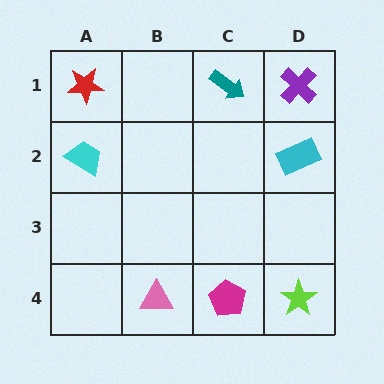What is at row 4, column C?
A magenta pentagon.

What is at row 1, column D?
A purple cross.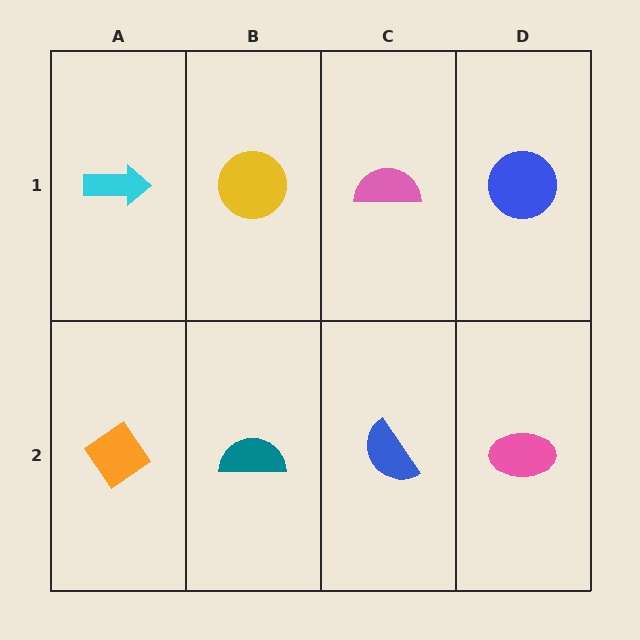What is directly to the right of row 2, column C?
A pink ellipse.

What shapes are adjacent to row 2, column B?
A yellow circle (row 1, column B), an orange diamond (row 2, column A), a blue semicircle (row 2, column C).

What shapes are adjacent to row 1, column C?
A blue semicircle (row 2, column C), a yellow circle (row 1, column B), a blue circle (row 1, column D).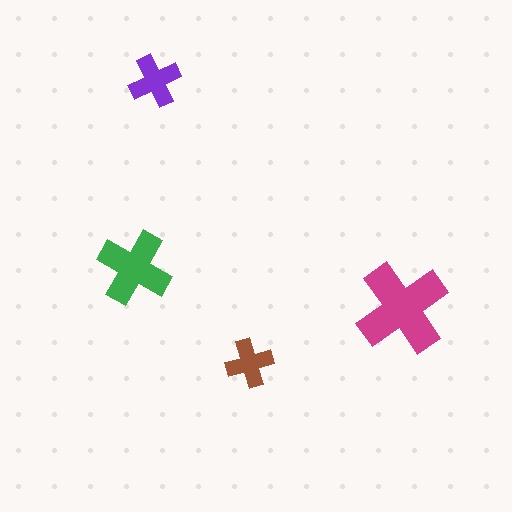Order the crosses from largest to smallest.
the magenta one, the green one, the purple one, the brown one.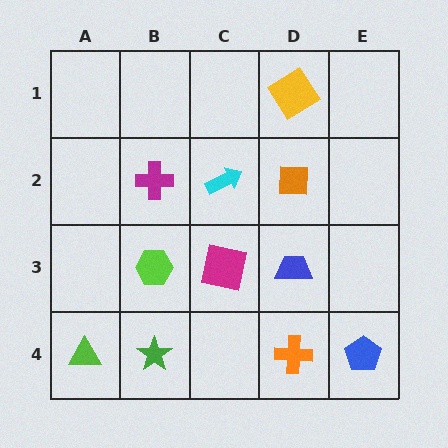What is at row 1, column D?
A yellow diamond.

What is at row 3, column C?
A magenta square.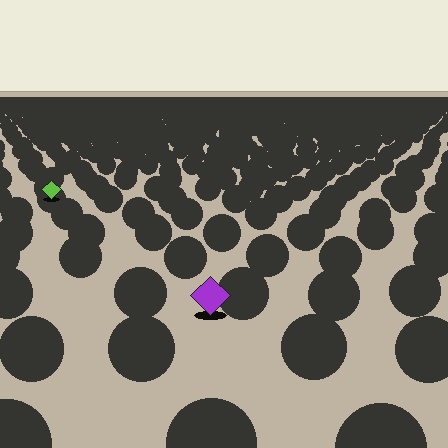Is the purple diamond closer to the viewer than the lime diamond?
Yes. The purple diamond is closer — you can tell from the texture gradient: the ground texture is coarser near it.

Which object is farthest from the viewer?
The lime diamond is farthest from the viewer. It appears smaller and the ground texture around it is denser.